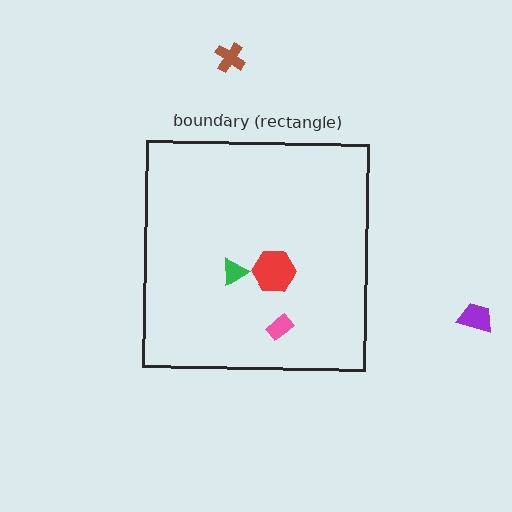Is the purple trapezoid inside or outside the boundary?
Outside.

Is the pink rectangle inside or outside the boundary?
Inside.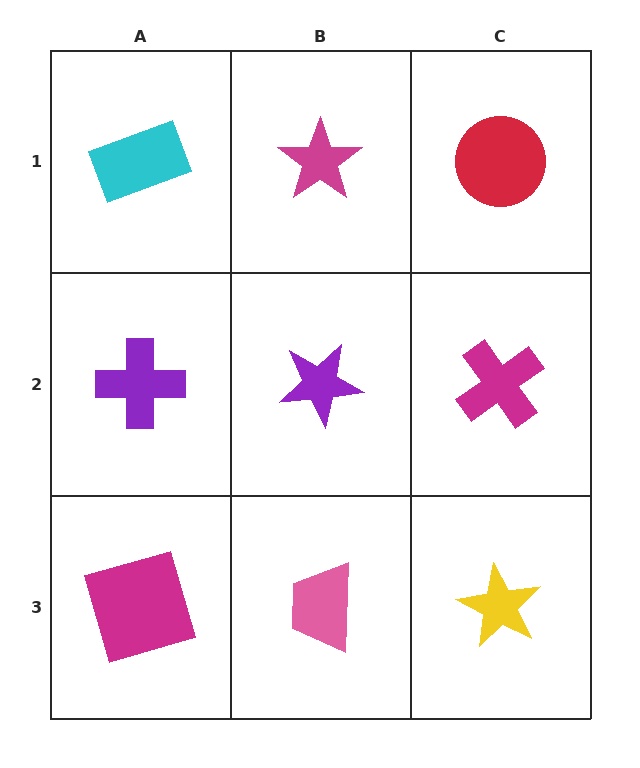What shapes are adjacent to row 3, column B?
A purple star (row 2, column B), a magenta square (row 3, column A), a yellow star (row 3, column C).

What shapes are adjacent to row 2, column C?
A red circle (row 1, column C), a yellow star (row 3, column C), a purple star (row 2, column B).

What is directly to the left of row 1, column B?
A cyan rectangle.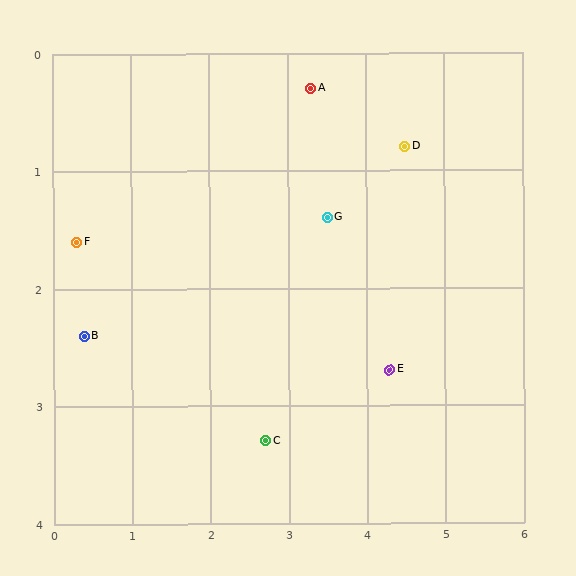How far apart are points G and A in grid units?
Points G and A are about 1.1 grid units apart.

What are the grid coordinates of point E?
Point E is at approximately (4.3, 2.7).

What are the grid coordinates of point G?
Point G is at approximately (3.5, 1.4).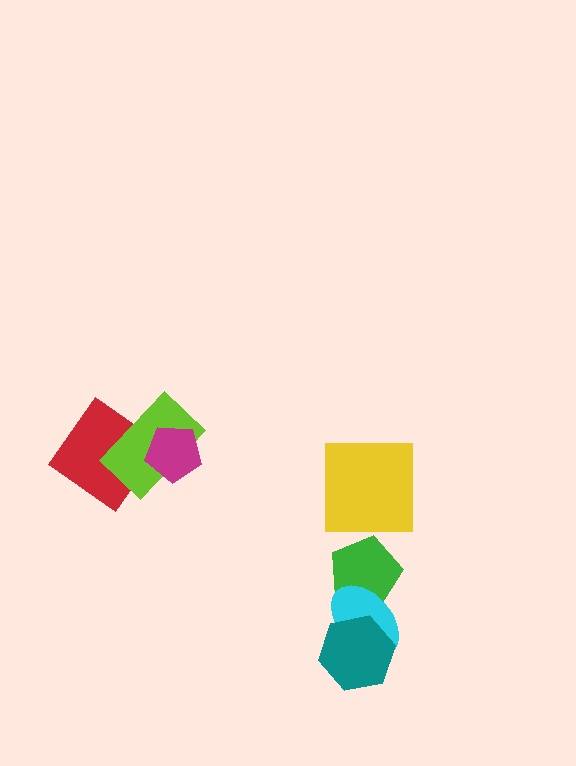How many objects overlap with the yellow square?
0 objects overlap with the yellow square.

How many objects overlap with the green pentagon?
1 object overlaps with the green pentagon.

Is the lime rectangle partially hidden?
Yes, it is partially covered by another shape.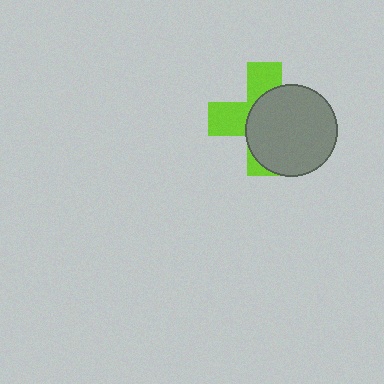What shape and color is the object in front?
The object in front is a gray circle.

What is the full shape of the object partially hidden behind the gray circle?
The partially hidden object is a lime cross.